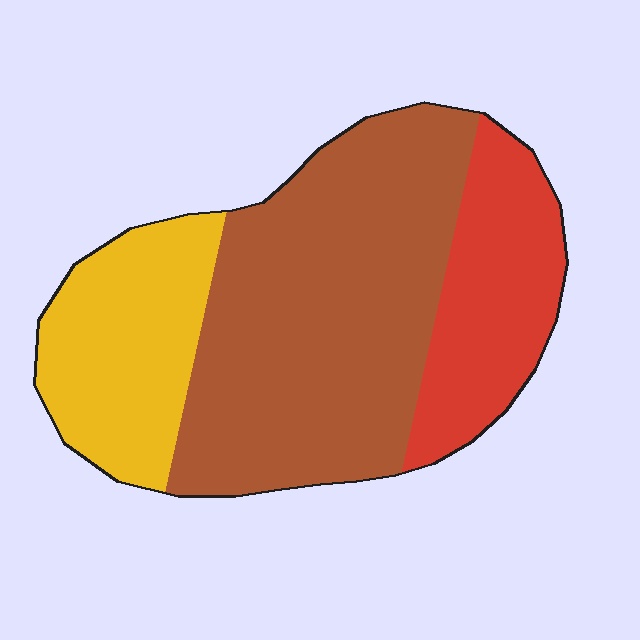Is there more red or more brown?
Brown.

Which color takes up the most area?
Brown, at roughly 55%.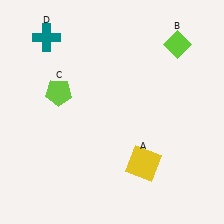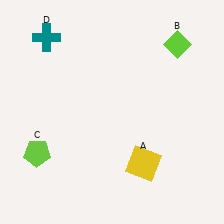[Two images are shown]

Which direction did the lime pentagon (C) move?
The lime pentagon (C) moved down.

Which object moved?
The lime pentagon (C) moved down.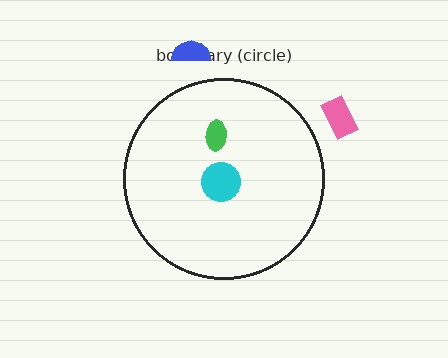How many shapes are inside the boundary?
2 inside, 2 outside.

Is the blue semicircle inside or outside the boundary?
Outside.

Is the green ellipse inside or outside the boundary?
Inside.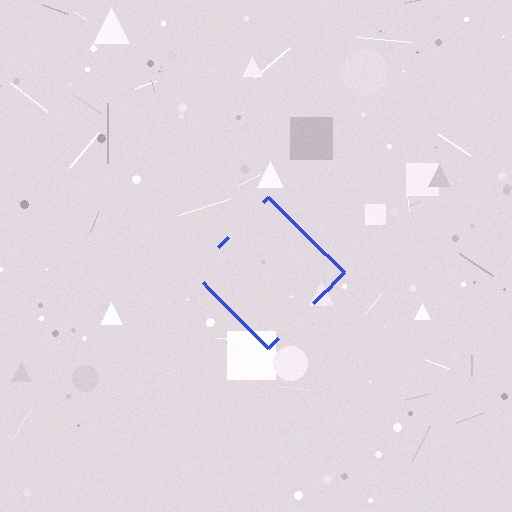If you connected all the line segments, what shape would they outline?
They would outline a diamond.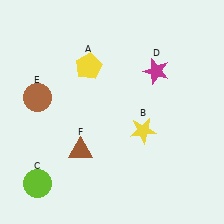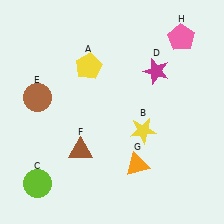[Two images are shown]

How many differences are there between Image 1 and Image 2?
There are 2 differences between the two images.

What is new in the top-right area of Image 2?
A pink pentagon (H) was added in the top-right area of Image 2.